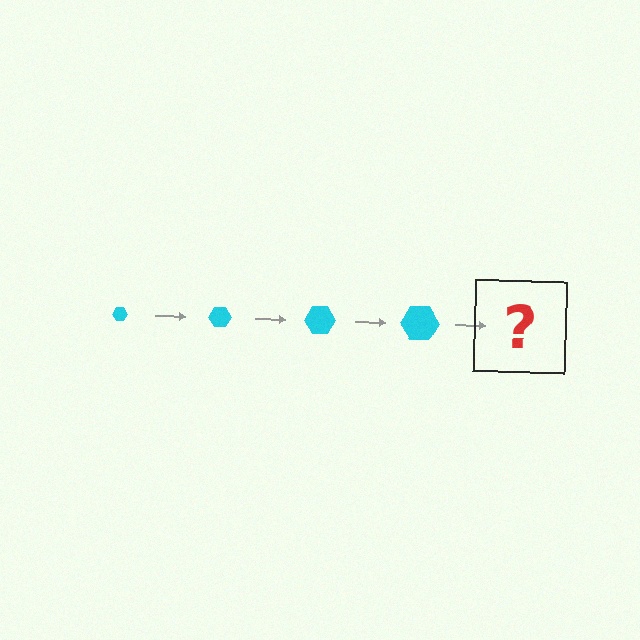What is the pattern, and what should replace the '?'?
The pattern is that the hexagon gets progressively larger each step. The '?' should be a cyan hexagon, larger than the previous one.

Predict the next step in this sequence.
The next step is a cyan hexagon, larger than the previous one.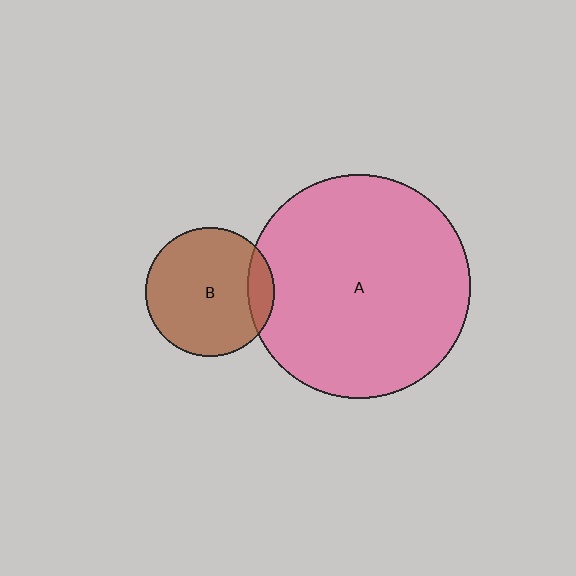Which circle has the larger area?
Circle A (pink).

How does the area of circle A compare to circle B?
Approximately 3.0 times.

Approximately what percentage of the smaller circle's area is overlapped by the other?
Approximately 15%.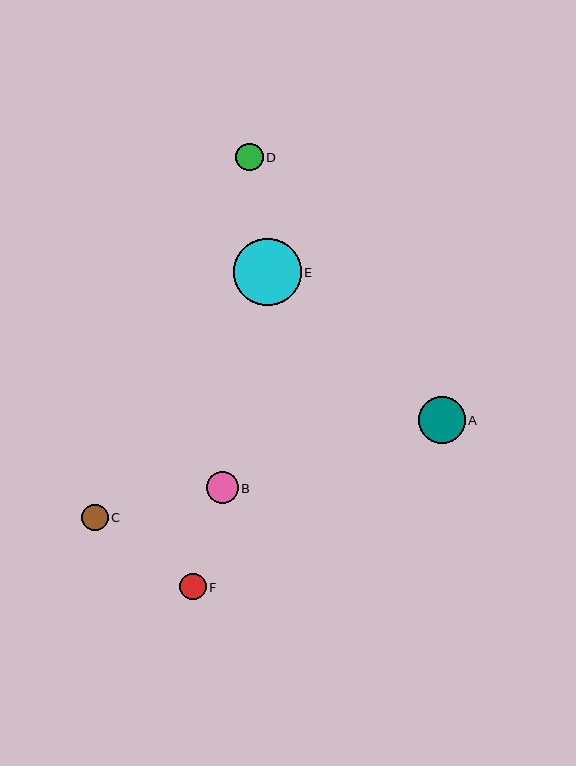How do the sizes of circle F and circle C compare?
Circle F and circle C are approximately the same size.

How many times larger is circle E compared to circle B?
Circle E is approximately 2.1 times the size of circle B.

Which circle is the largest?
Circle E is the largest with a size of approximately 67 pixels.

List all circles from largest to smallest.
From largest to smallest: E, A, B, D, F, C.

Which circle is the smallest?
Circle C is the smallest with a size of approximately 27 pixels.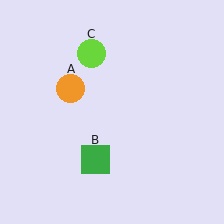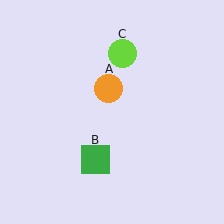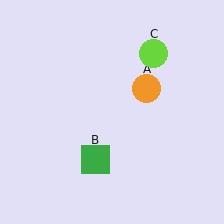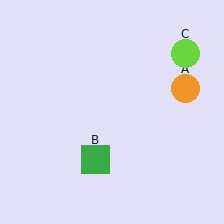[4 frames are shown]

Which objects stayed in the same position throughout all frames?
Green square (object B) remained stationary.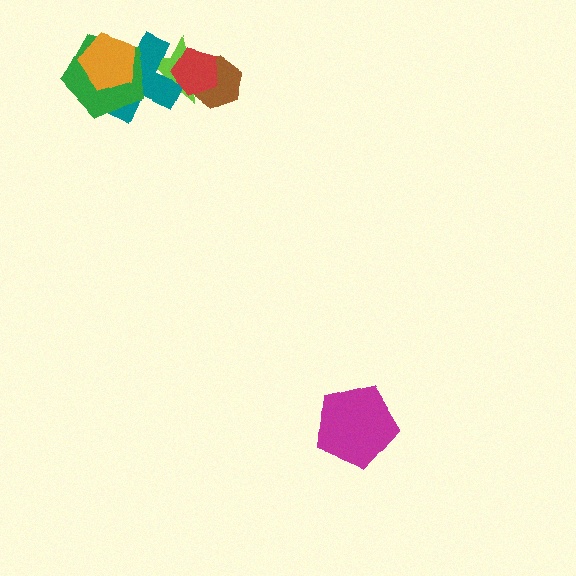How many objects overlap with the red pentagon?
3 objects overlap with the red pentagon.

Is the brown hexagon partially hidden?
Yes, it is partially covered by another shape.